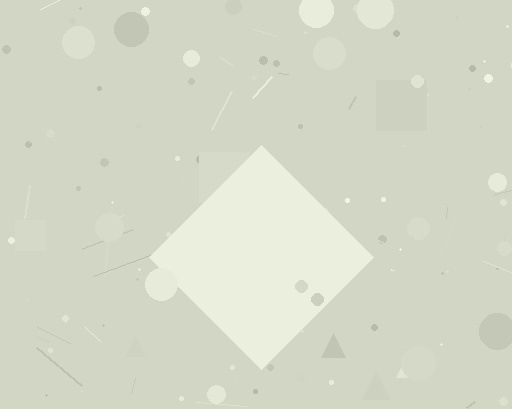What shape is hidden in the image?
A diamond is hidden in the image.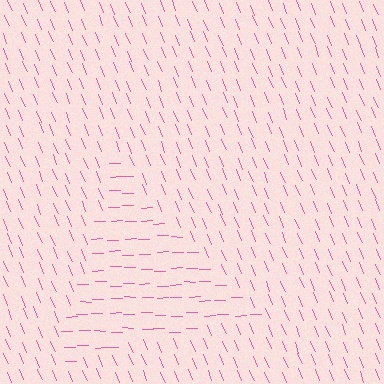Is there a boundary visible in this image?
Yes, there is a texture boundary formed by a change in line orientation.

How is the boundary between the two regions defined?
The boundary is defined purely by a change in line orientation (approximately 69 degrees difference). All lines are the same color and thickness.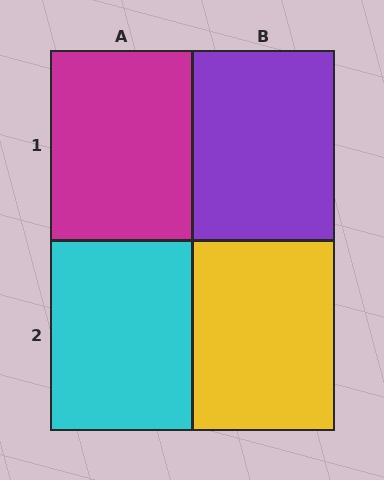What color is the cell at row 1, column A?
Magenta.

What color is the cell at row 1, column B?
Purple.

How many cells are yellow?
1 cell is yellow.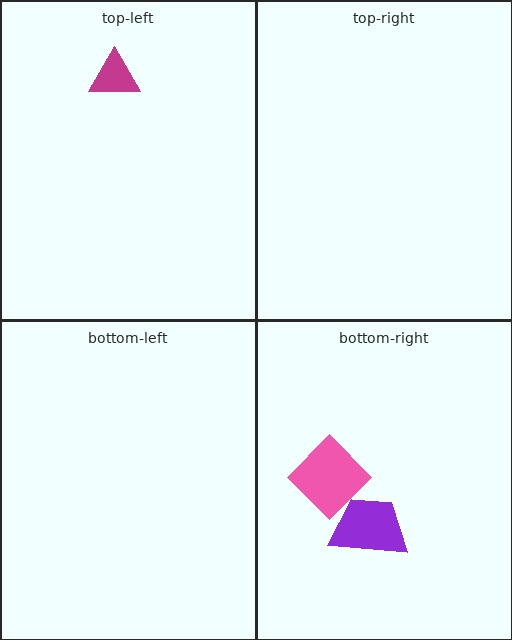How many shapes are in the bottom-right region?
2.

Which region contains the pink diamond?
The bottom-right region.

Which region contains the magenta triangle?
The top-left region.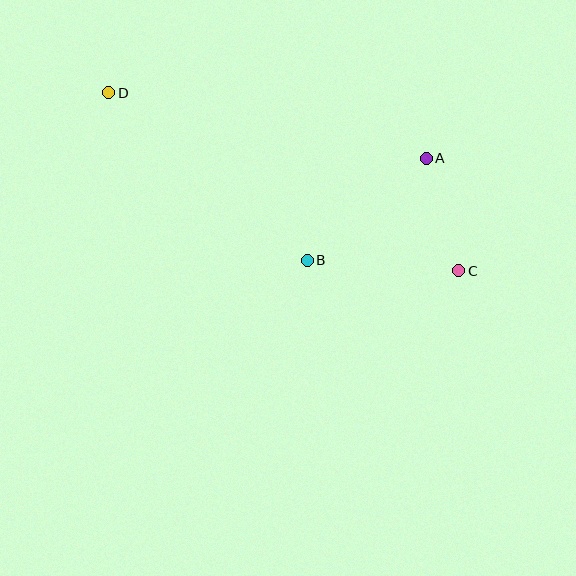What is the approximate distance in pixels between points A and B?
The distance between A and B is approximately 156 pixels.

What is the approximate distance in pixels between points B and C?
The distance between B and C is approximately 152 pixels.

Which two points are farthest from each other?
Points C and D are farthest from each other.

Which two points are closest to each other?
Points A and C are closest to each other.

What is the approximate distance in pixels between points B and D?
The distance between B and D is approximately 260 pixels.